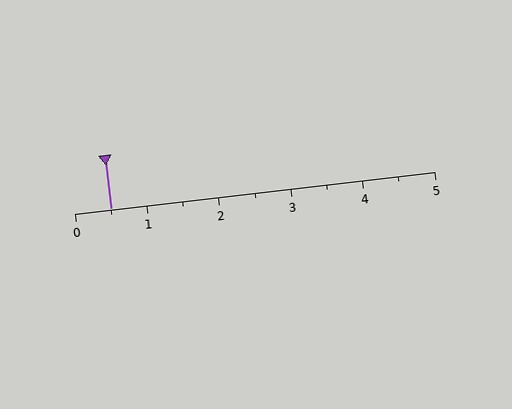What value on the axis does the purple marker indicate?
The marker indicates approximately 0.5.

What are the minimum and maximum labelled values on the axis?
The axis runs from 0 to 5.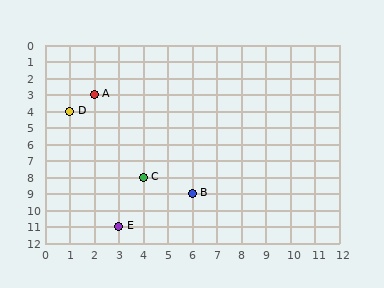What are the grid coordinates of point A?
Point A is at grid coordinates (2, 3).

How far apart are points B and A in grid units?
Points B and A are 4 columns and 6 rows apart (about 7.2 grid units diagonally).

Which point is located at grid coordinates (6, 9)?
Point B is at (6, 9).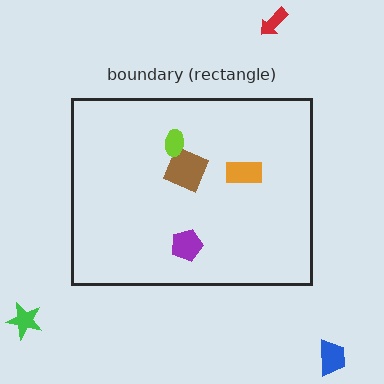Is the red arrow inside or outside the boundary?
Outside.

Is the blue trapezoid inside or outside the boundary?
Outside.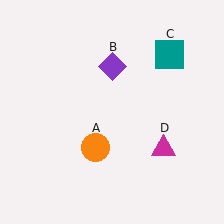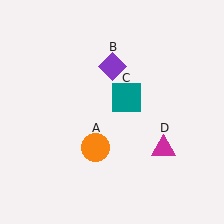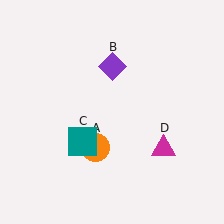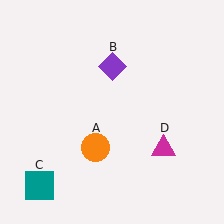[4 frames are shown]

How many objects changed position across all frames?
1 object changed position: teal square (object C).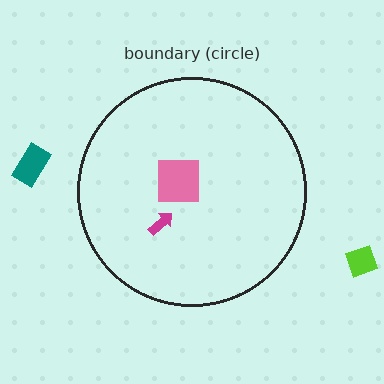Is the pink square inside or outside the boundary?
Inside.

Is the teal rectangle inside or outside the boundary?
Outside.